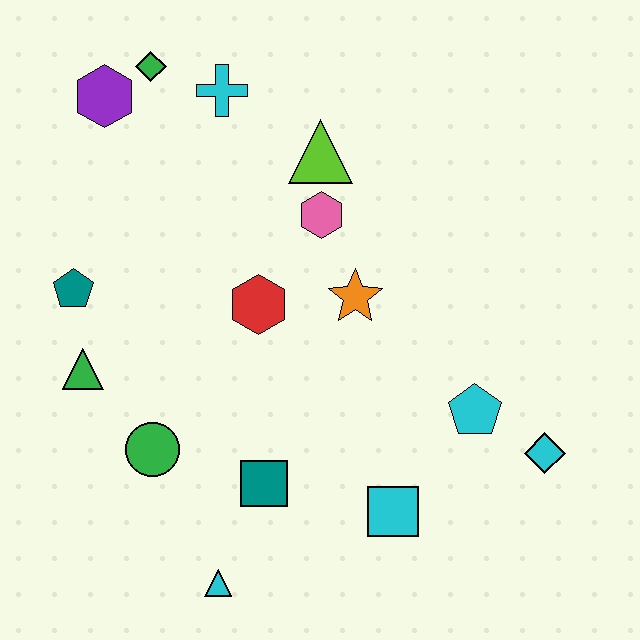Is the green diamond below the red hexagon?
No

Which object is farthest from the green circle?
The cyan diamond is farthest from the green circle.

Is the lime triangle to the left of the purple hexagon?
No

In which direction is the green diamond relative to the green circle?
The green diamond is above the green circle.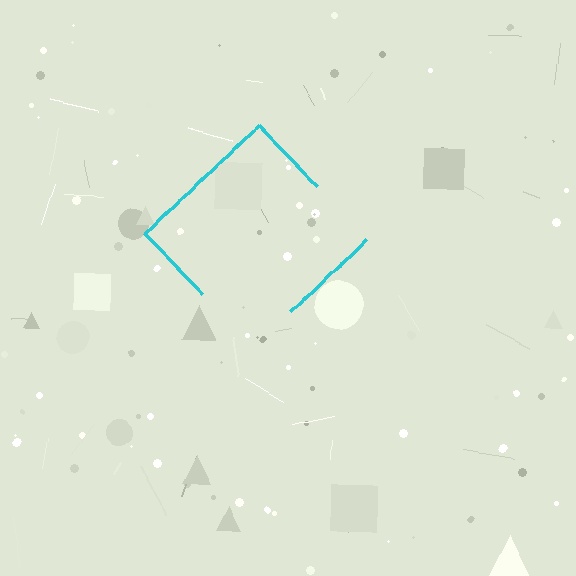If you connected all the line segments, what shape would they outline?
They would outline a diamond.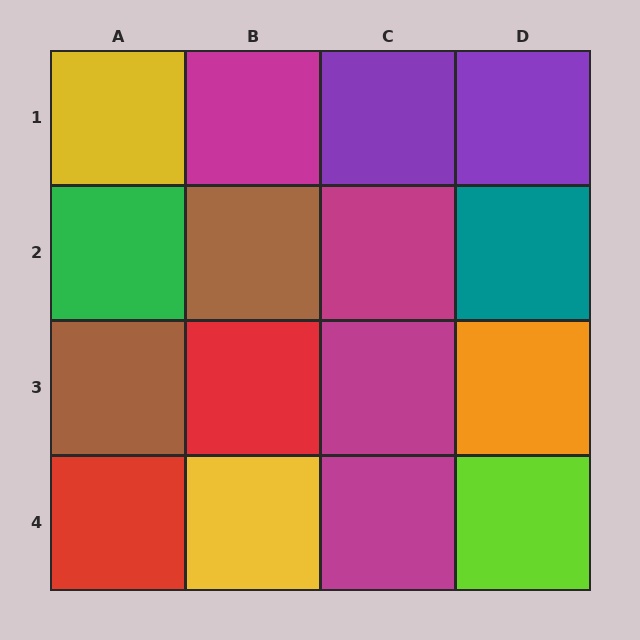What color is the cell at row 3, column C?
Magenta.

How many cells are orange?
1 cell is orange.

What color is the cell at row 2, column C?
Magenta.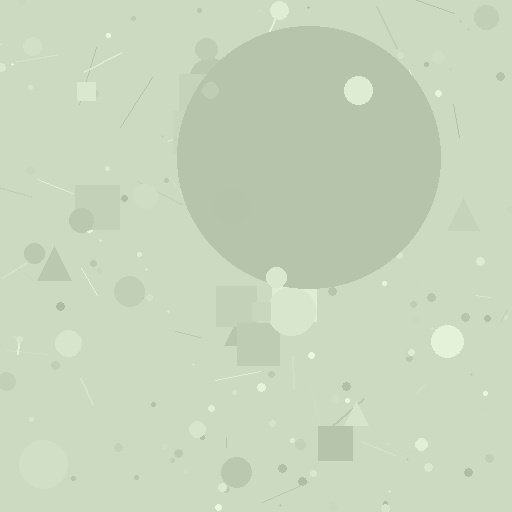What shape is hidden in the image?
A circle is hidden in the image.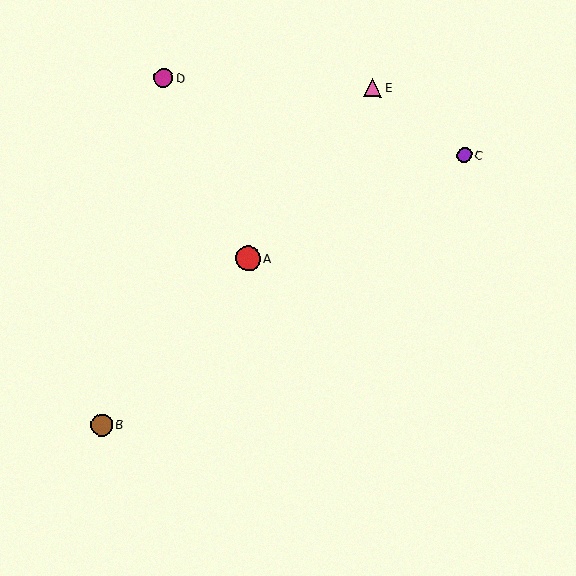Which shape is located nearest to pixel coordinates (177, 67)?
The magenta circle (labeled D) at (164, 78) is nearest to that location.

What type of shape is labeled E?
Shape E is a pink triangle.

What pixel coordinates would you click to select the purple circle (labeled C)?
Click at (464, 155) to select the purple circle C.